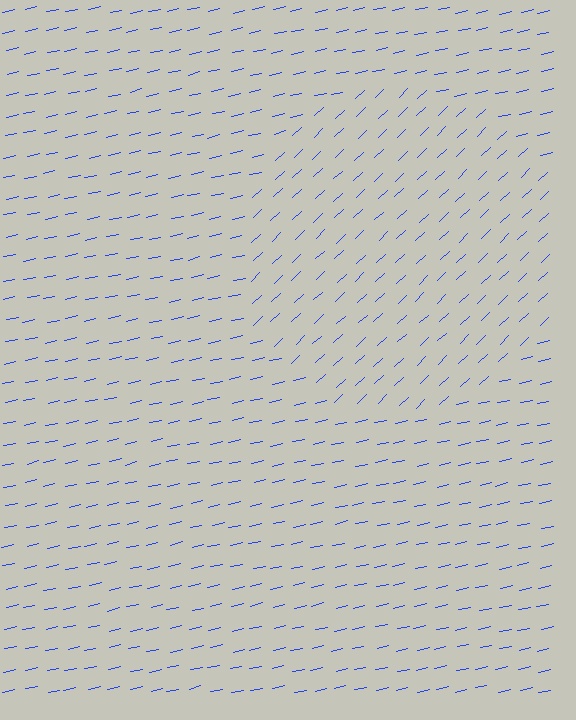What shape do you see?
I see a circle.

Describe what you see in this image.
The image is filled with small blue line segments. A circle region in the image has lines oriented differently from the surrounding lines, creating a visible texture boundary.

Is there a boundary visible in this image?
Yes, there is a texture boundary formed by a change in line orientation.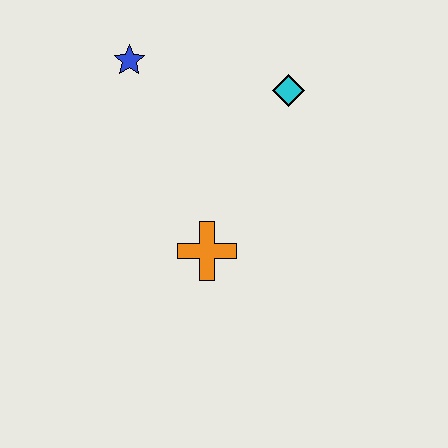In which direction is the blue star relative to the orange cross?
The blue star is above the orange cross.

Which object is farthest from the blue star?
The orange cross is farthest from the blue star.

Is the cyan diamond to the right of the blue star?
Yes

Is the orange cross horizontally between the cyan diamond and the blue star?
Yes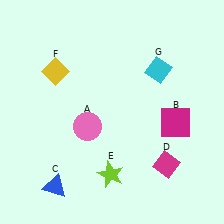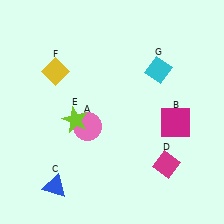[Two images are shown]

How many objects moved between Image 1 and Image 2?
1 object moved between the two images.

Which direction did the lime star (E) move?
The lime star (E) moved up.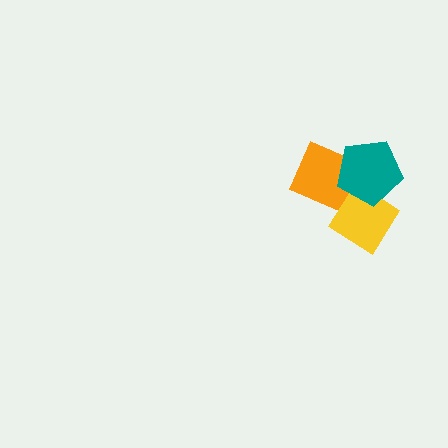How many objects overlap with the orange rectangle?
2 objects overlap with the orange rectangle.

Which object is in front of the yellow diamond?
The teal pentagon is in front of the yellow diamond.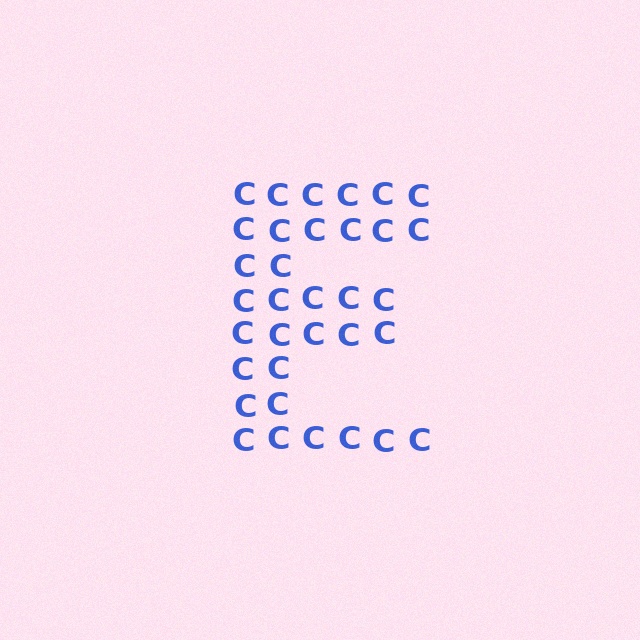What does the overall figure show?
The overall figure shows the letter E.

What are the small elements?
The small elements are letter C's.